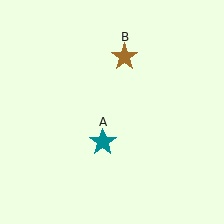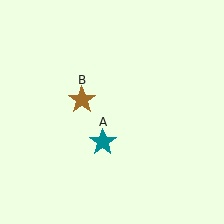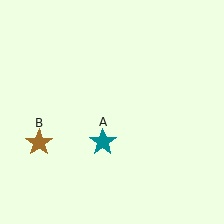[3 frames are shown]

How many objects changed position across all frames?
1 object changed position: brown star (object B).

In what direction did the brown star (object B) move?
The brown star (object B) moved down and to the left.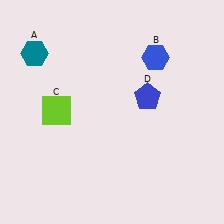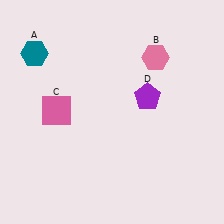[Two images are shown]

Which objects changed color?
B changed from blue to pink. C changed from lime to pink. D changed from blue to purple.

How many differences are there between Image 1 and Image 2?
There are 3 differences between the two images.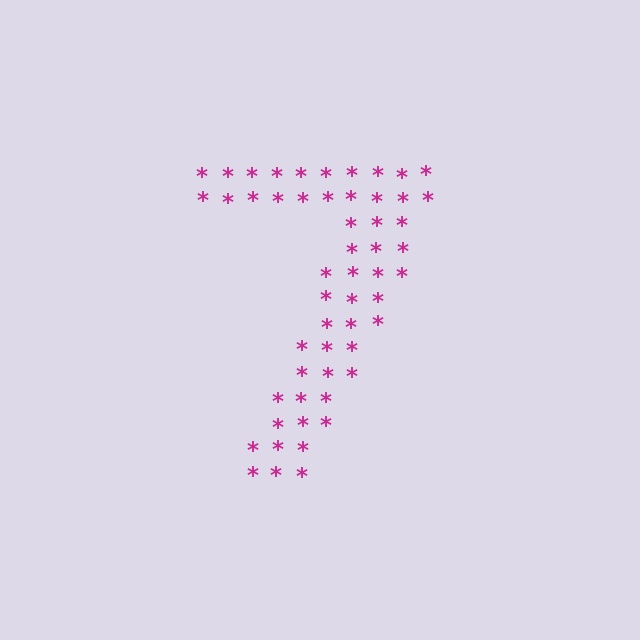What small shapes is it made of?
It is made of small asterisks.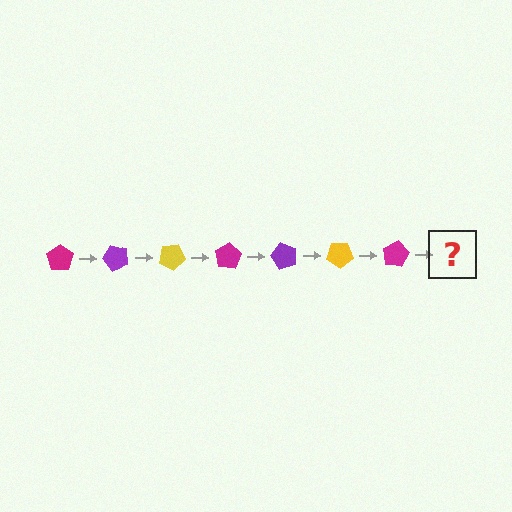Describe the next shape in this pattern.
It should be a purple pentagon, rotated 350 degrees from the start.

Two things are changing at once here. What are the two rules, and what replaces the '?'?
The two rules are that it rotates 50 degrees each step and the color cycles through magenta, purple, and yellow. The '?' should be a purple pentagon, rotated 350 degrees from the start.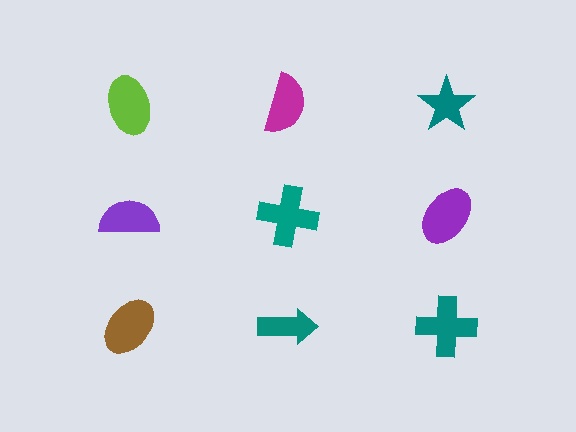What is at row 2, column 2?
A teal cross.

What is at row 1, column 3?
A teal star.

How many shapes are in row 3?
3 shapes.